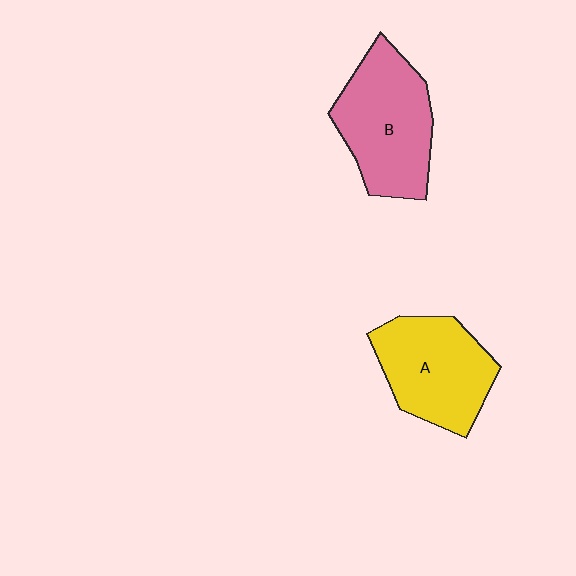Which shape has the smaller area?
Shape A (yellow).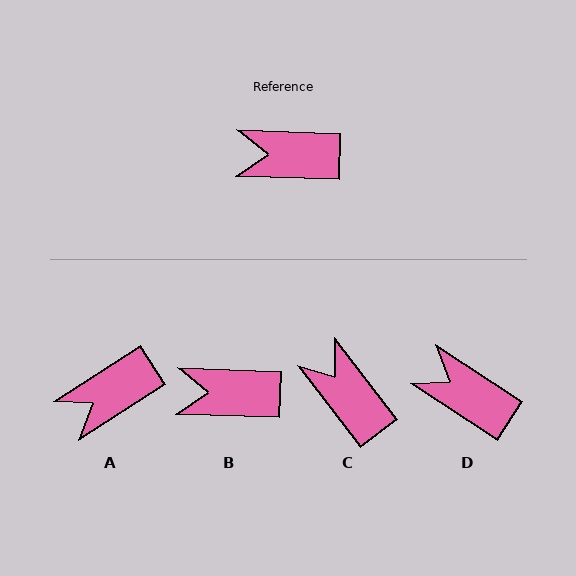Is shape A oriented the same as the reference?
No, it is off by about 35 degrees.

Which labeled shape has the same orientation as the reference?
B.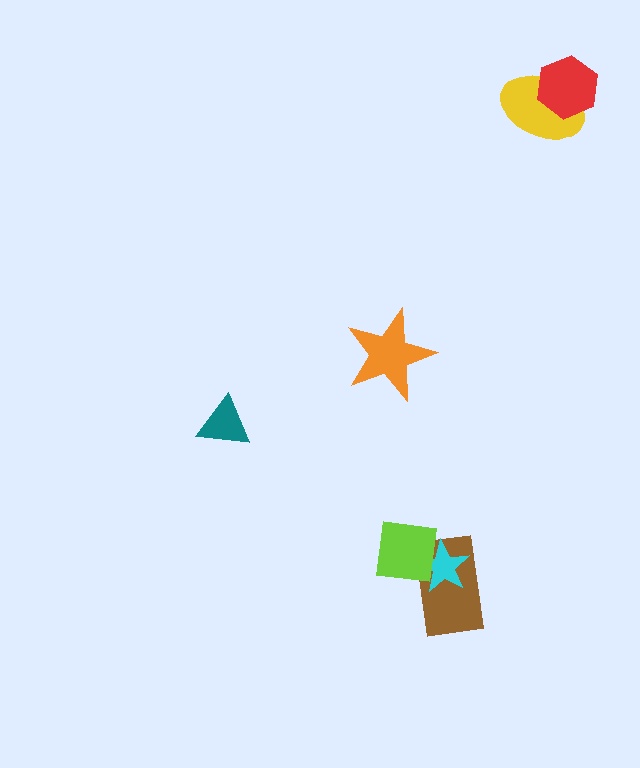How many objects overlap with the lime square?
2 objects overlap with the lime square.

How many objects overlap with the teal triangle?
0 objects overlap with the teal triangle.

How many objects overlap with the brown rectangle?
2 objects overlap with the brown rectangle.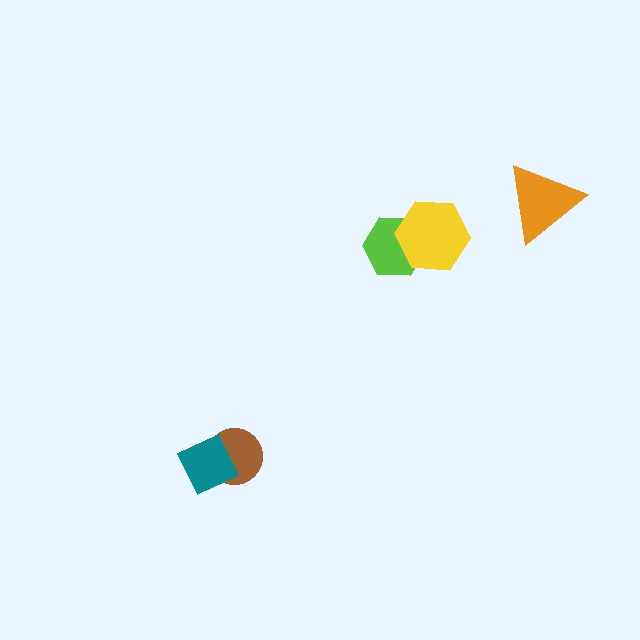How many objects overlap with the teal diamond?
1 object overlaps with the teal diamond.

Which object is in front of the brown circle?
The teal diamond is in front of the brown circle.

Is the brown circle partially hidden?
Yes, it is partially covered by another shape.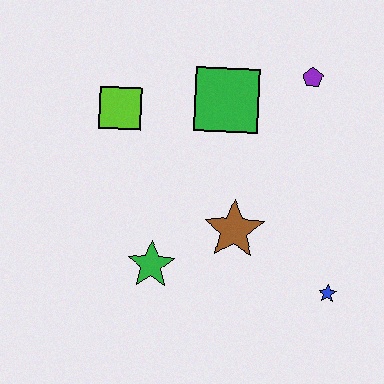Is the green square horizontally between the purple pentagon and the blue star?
No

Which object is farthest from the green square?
The blue star is farthest from the green square.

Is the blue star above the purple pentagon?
No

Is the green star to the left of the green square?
Yes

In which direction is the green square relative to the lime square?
The green square is to the right of the lime square.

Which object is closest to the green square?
The purple pentagon is closest to the green square.